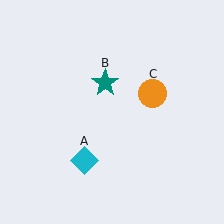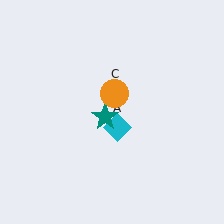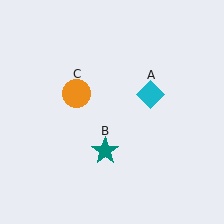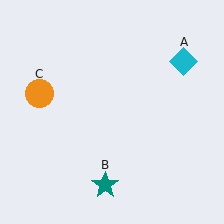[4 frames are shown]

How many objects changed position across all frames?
3 objects changed position: cyan diamond (object A), teal star (object B), orange circle (object C).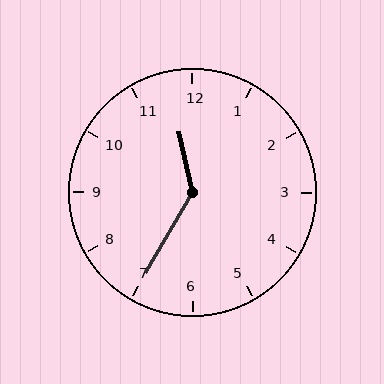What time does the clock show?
11:35.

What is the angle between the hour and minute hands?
Approximately 138 degrees.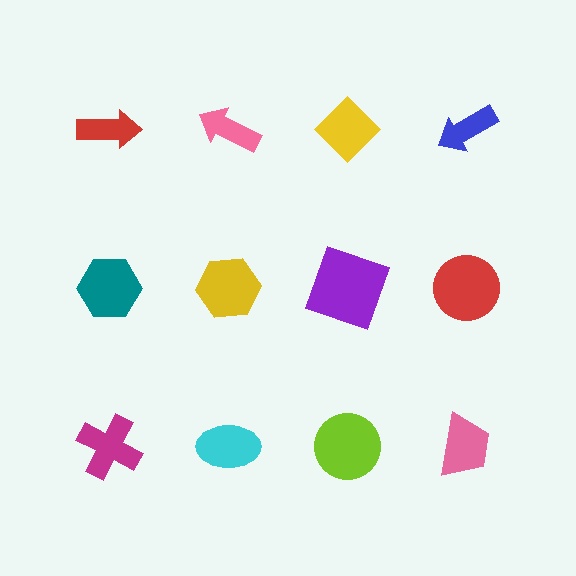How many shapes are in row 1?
4 shapes.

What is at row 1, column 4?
A blue arrow.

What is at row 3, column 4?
A pink trapezoid.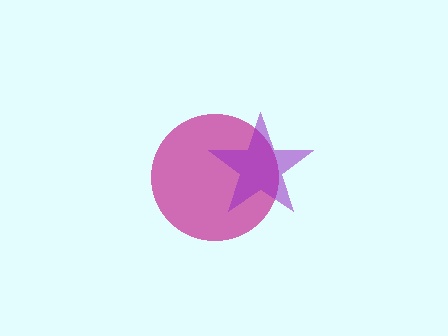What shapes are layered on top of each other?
The layered shapes are: a magenta circle, a purple star.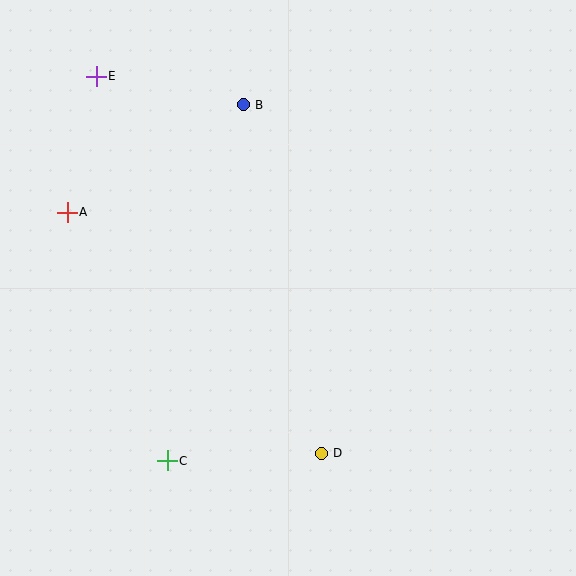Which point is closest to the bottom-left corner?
Point C is closest to the bottom-left corner.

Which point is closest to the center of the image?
Point D at (321, 453) is closest to the center.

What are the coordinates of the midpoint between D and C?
The midpoint between D and C is at (244, 457).